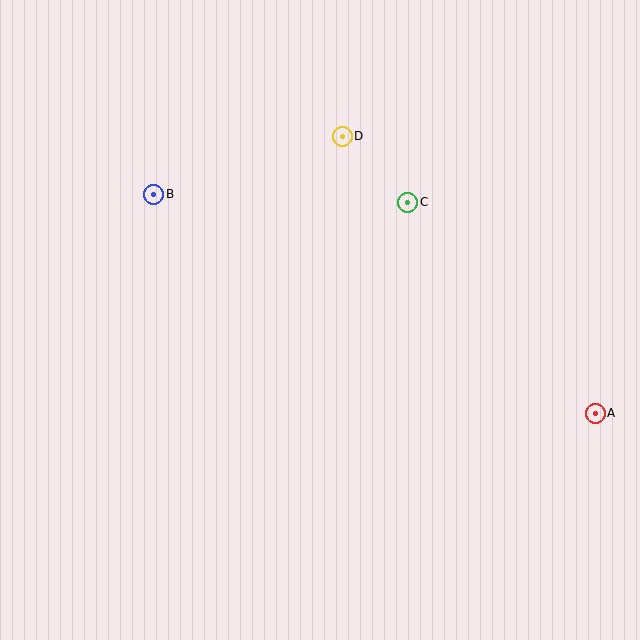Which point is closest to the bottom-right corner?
Point A is closest to the bottom-right corner.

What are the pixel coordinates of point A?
Point A is at (595, 413).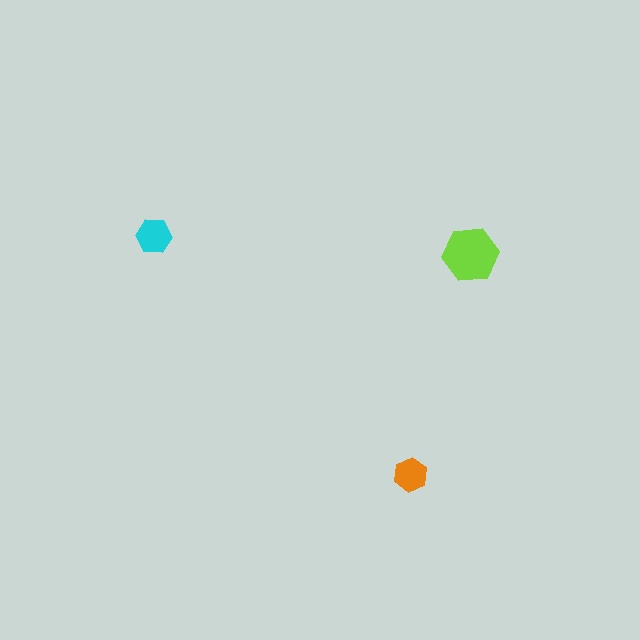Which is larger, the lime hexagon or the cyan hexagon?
The lime one.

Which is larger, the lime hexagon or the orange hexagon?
The lime one.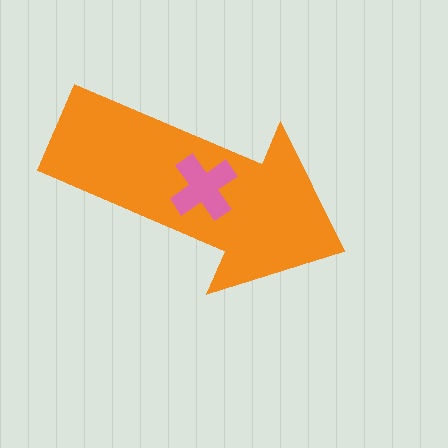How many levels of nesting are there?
2.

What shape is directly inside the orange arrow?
The pink cross.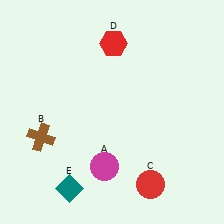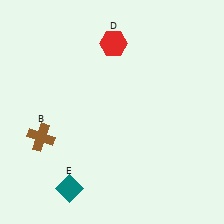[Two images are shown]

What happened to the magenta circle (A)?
The magenta circle (A) was removed in Image 2. It was in the bottom-left area of Image 1.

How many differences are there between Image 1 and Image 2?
There are 2 differences between the two images.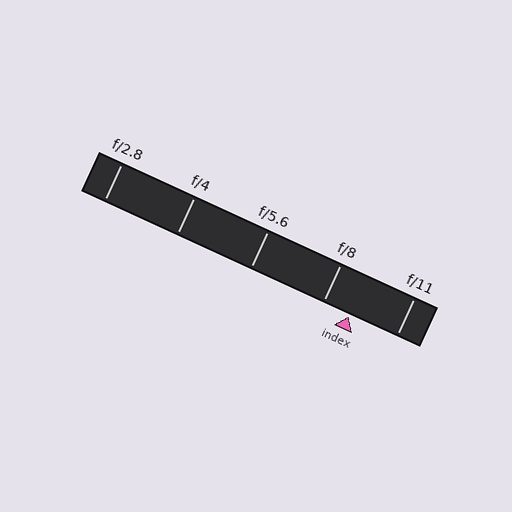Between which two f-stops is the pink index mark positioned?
The index mark is between f/8 and f/11.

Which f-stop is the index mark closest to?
The index mark is closest to f/8.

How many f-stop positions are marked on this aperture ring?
There are 5 f-stop positions marked.